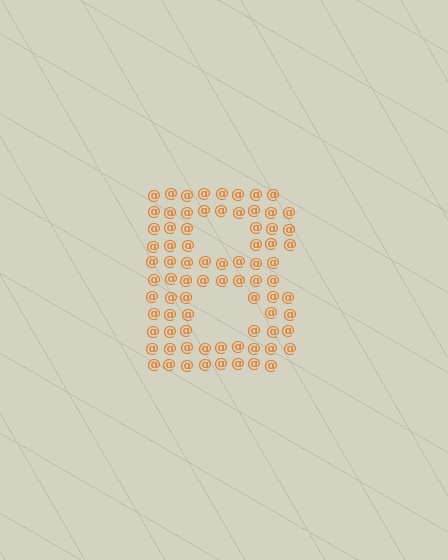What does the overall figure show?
The overall figure shows the letter B.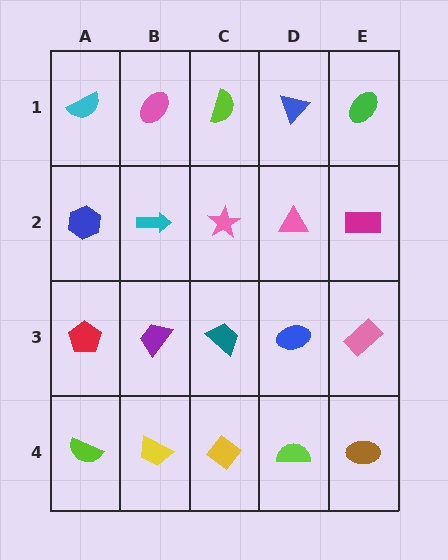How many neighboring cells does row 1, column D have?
3.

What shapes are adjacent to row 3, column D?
A pink triangle (row 2, column D), a lime semicircle (row 4, column D), a teal trapezoid (row 3, column C), a pink rectangle (row 3, column E).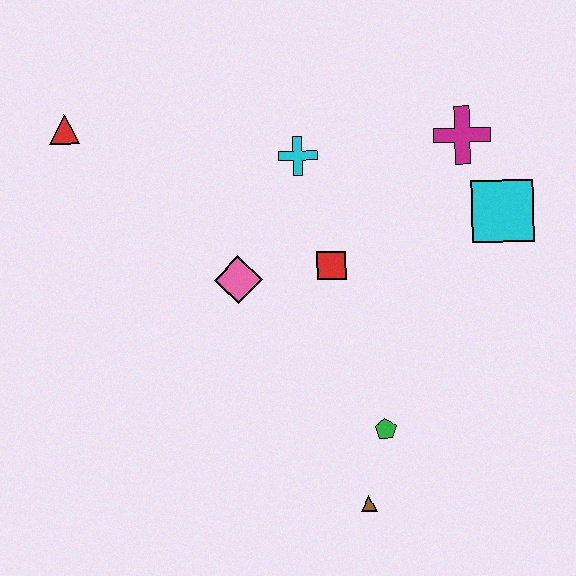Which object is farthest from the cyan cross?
The brown triangle is farthest from the cyan cross.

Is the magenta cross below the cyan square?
No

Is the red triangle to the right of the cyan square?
No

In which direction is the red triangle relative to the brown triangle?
The red triangle is above the brown triangle.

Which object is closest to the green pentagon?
The brown triangle is closest to the green pentagon.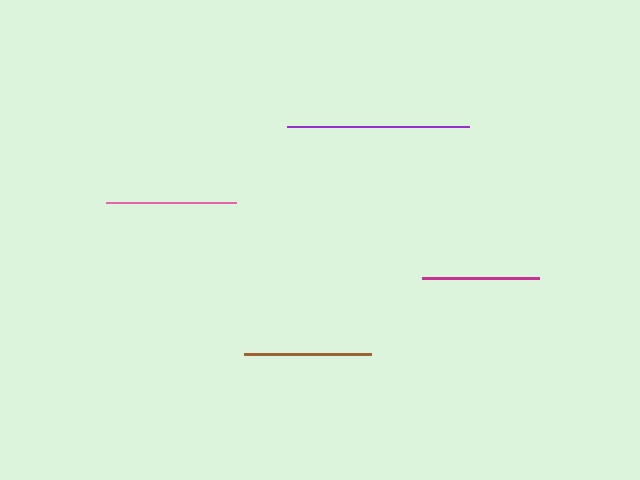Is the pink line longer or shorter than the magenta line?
The pink line is longer than the magenta line.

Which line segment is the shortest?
The magenta line is the shortest at approximately 116 pixels.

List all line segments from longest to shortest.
From longest to shortest: purple, pink, brown, magenta.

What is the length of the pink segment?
The pink segment is approximately 130 pixels long.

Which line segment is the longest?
The purple line is the longest at approximately 183 pixels.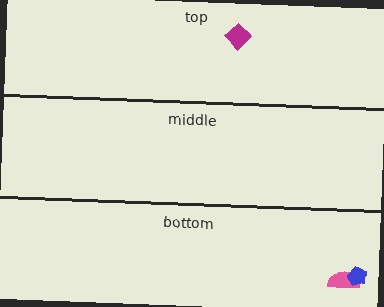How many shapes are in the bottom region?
2.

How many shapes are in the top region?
1.